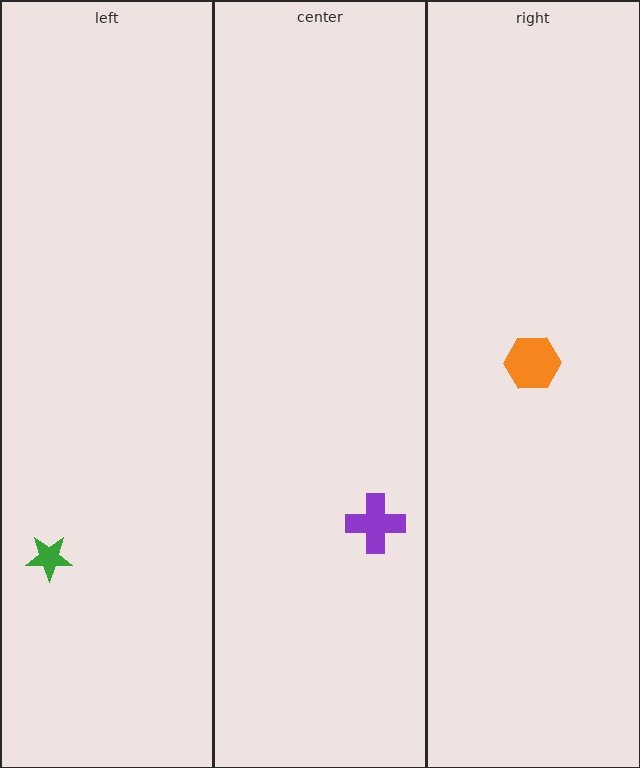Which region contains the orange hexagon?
The right region.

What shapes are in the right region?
The orange hexagon.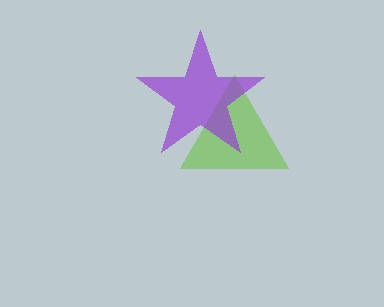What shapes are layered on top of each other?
The layered shapes are: a lime triangle, a purple star.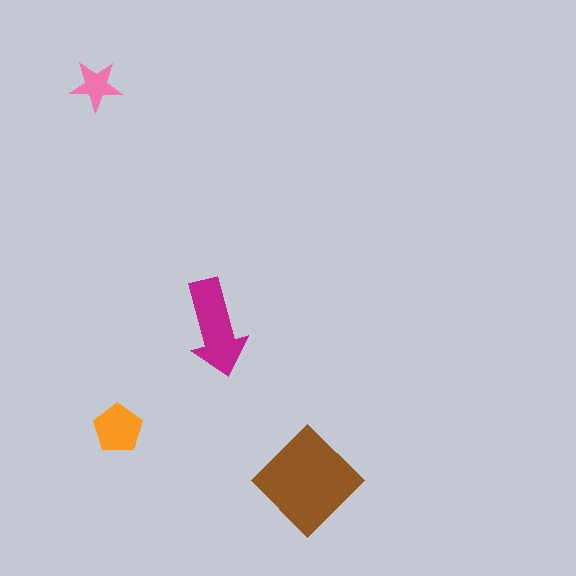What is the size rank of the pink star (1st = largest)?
4th.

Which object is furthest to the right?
The brown diamond is rightmost.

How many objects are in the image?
There are 4 objects in the image.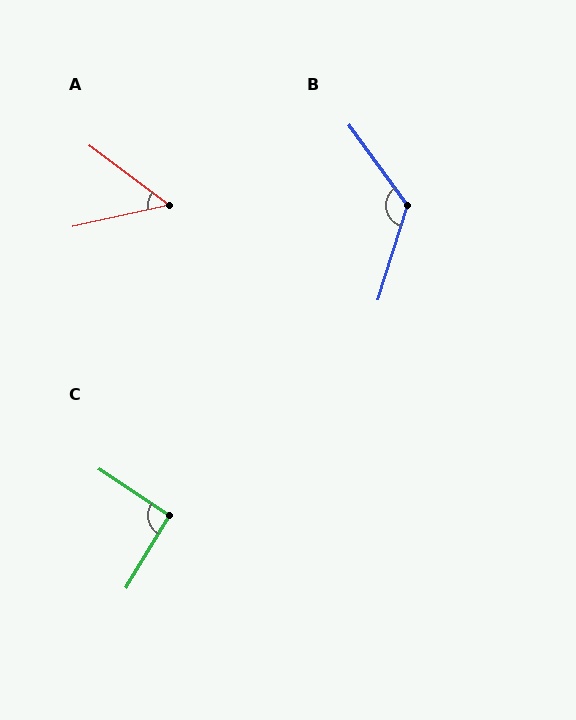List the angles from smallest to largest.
A (49°), C (93°), B (126°).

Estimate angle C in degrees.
Approximately 93 degrees.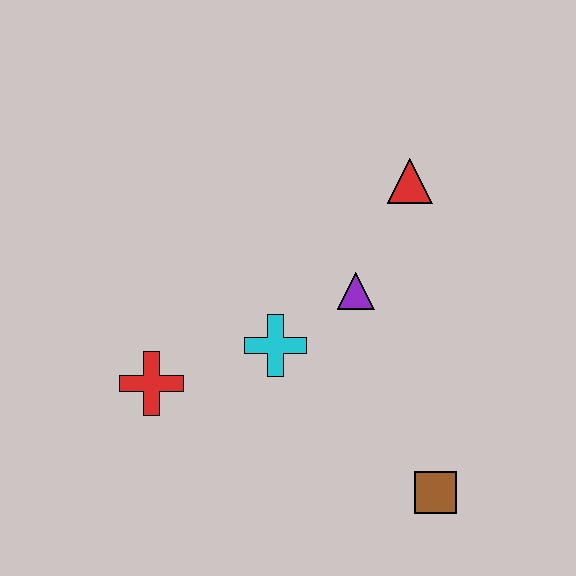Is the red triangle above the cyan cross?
Yes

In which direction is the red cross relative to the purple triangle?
The red cross is to the left of the purple triangle.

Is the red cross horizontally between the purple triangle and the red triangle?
No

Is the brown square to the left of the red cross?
No